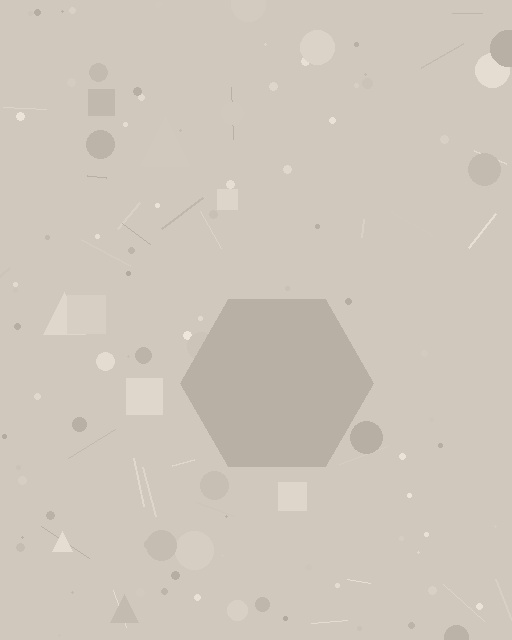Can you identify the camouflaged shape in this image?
The camouflaged shape is a hexagon.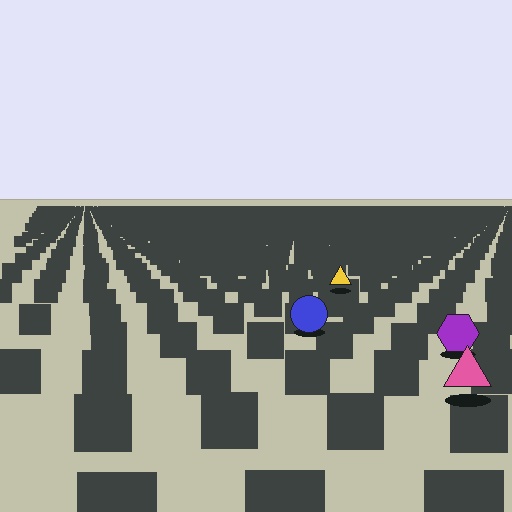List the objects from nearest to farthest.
From nearest to farthest: the pink triangle, the purple hexagon, the blue circle, the yellow triangle.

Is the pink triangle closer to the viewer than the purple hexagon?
Yes. The pink triangle is closer — you can tell from the texture gradient: the ground texture is coarser near it.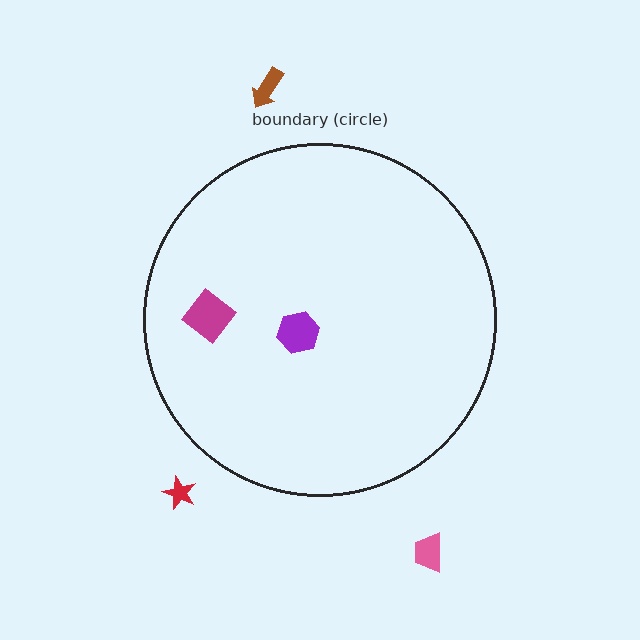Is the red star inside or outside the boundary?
Outside.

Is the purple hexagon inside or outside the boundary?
Inside.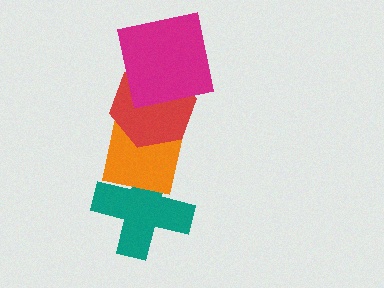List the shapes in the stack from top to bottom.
From top to bottom: the magenta square, the red hexagon, the orange square, the teal cross.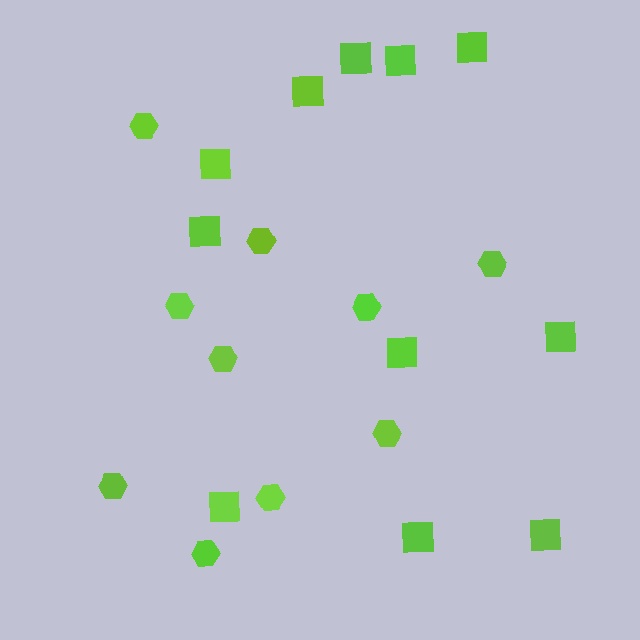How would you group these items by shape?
There are 2 groups: one group of hexagons (10) and one group of squares (11).